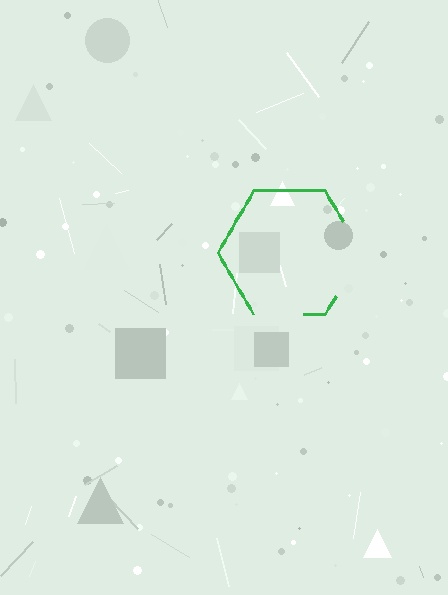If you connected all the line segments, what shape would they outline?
They would outline a hexagon.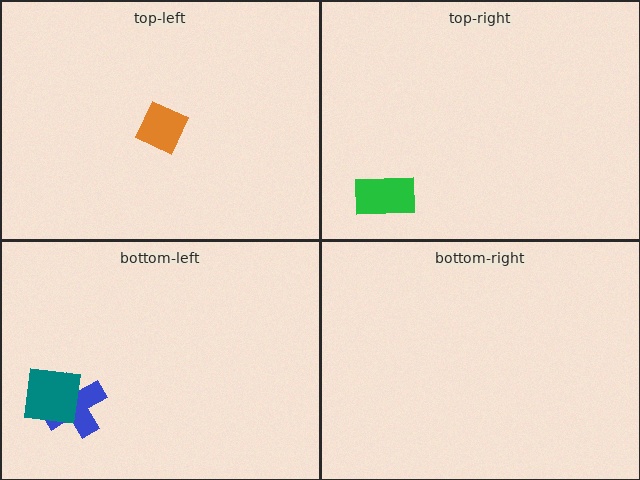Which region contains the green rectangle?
The top-right region.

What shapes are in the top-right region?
The green rectangle.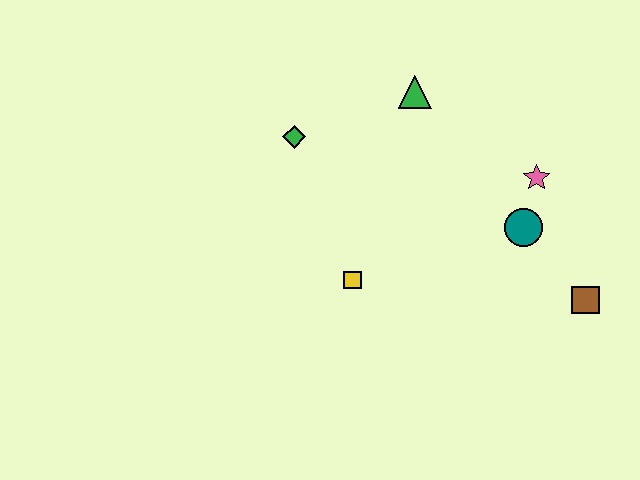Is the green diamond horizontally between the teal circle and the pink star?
No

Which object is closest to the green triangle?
The green diamond is closest to the green triangle.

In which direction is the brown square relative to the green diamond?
The brown square is to the right of the green diamond.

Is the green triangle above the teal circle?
Yes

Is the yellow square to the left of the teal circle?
Yes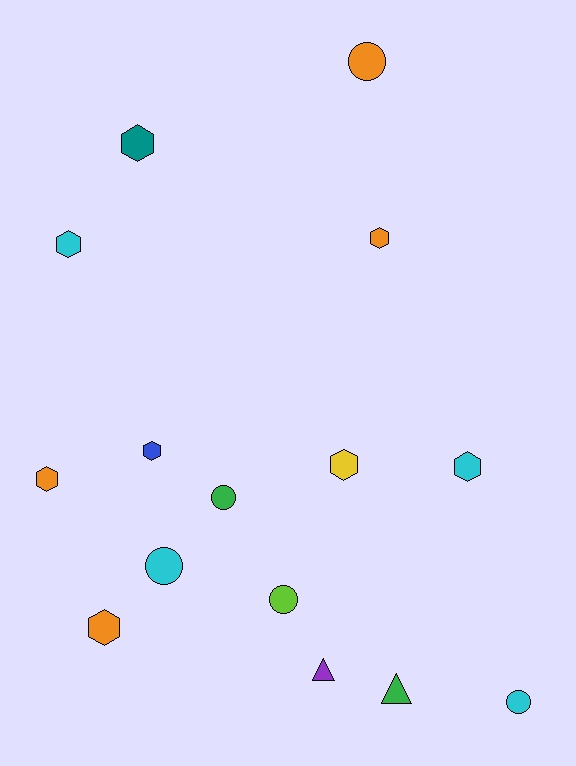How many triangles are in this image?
There are 2 triangles.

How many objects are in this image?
There are 15 objects.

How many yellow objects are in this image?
There is 1 yellow object.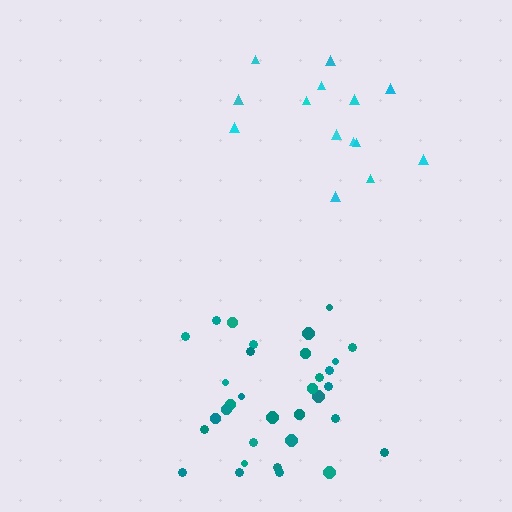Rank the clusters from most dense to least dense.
teal, cyan.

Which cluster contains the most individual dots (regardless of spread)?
Teal (33).